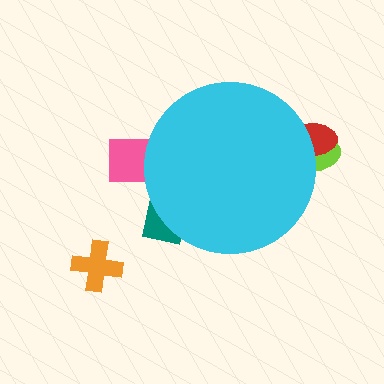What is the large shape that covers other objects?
A cyan circle.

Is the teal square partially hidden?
Yes, the teal square is partially hidden behind the cyan circle.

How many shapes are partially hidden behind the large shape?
4 shapes are partially hidden.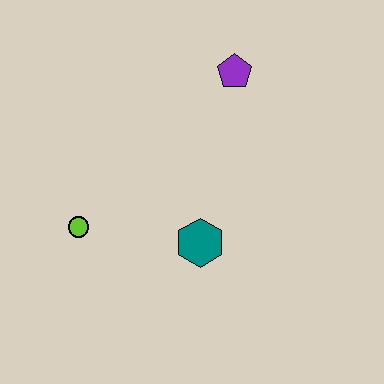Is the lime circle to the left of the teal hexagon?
Yes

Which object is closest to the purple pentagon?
The teal hexagon is closest to the purple pentagon.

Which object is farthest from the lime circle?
The purple pentagon is farthest from the lime circle.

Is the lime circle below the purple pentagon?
Yes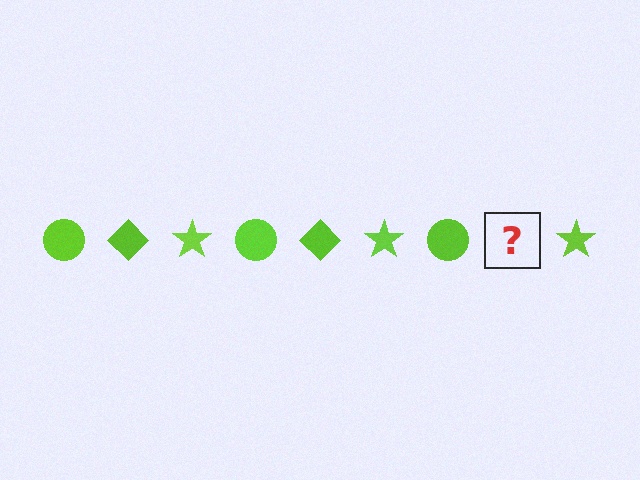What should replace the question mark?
The question mark should be replaced with a lime diamond.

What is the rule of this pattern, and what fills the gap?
The rule is that the pattern cycles through circle, diamond, star shapes in lime. The gap should be filled with a lime diamond.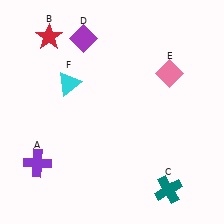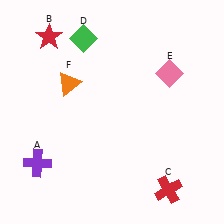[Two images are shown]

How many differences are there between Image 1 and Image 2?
There are 3 differences between the two images.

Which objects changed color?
C changed from teal to red. D changed from purple to green. F changed from cyan to orange.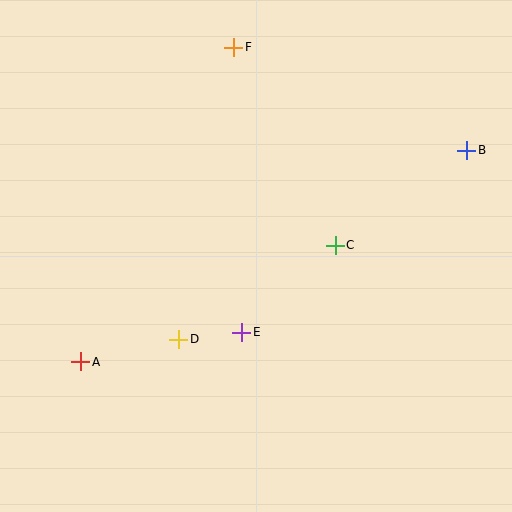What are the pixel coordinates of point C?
Point C is at (335, 245).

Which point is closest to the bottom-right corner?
Point C is closest to the bottom-right corner.